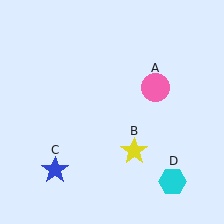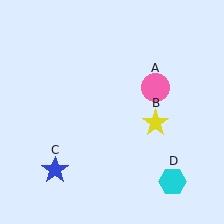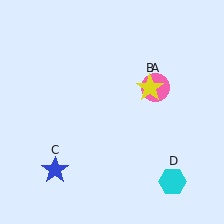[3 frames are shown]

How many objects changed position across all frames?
1 object changed position: yellow star (object B).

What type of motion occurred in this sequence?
The yellow star (object B) rotated counterclockwise around the center of the scene.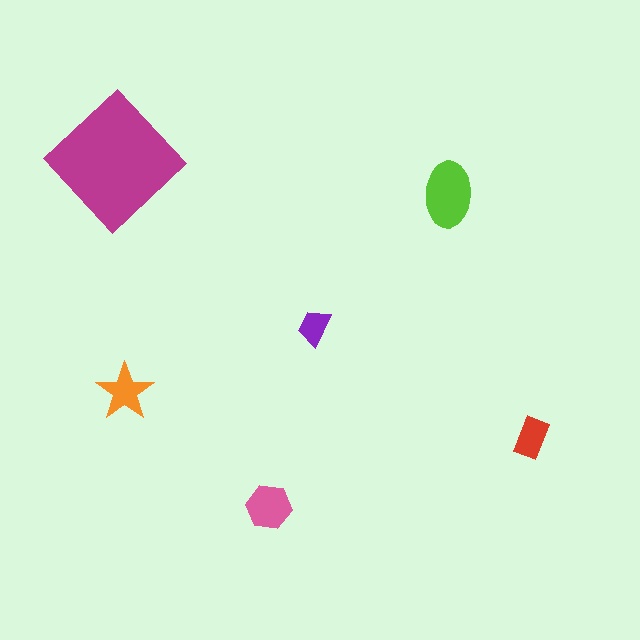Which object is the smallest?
The purple trapezoid.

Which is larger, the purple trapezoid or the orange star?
The orange star.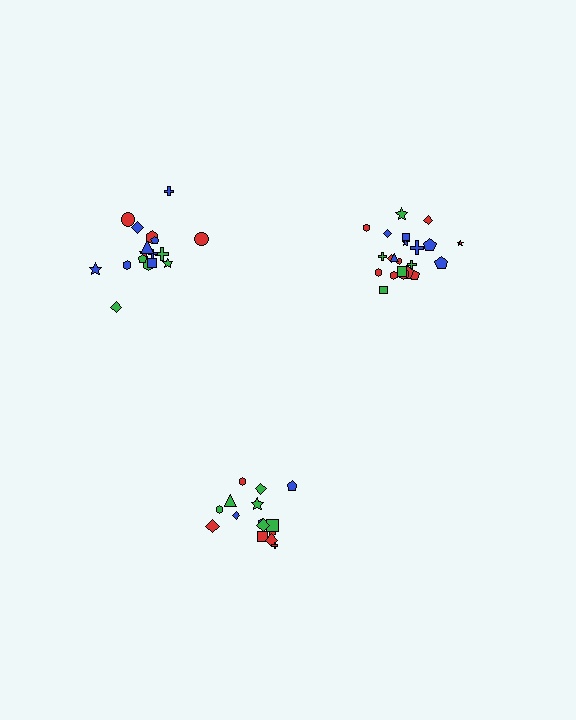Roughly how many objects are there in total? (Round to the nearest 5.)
Roughly 55 objects in total.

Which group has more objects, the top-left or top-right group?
The top-right group.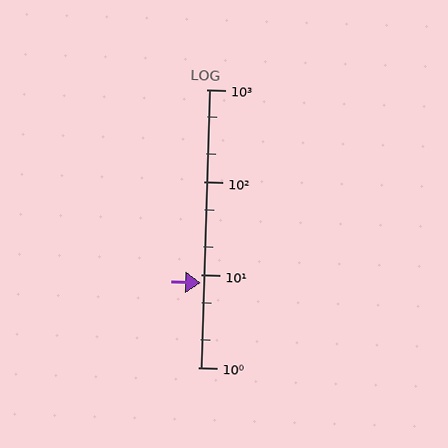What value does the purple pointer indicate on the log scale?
The pointer indicates approximately 8.1.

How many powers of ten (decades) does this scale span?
The scale spans 3 decades, from 1 to 1000.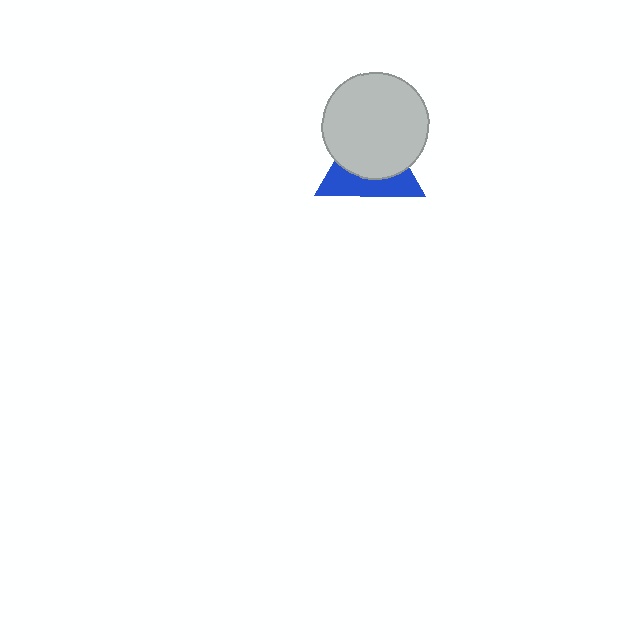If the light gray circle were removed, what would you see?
You would see the complete blue triangle.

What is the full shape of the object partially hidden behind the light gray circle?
The partially hidden object is a blue triangle.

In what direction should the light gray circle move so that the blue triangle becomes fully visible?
The light gray circle should move up. That is the shortest direction to clear the overlap and leave the blue triangle fully visible.